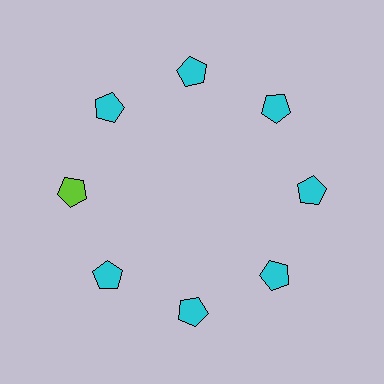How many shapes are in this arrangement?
There are 8 shapes arranged in a ring pattern.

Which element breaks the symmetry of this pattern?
The lime pentagon at roughly the 9 o'clock position breaks the symmetry. All other shapes are cyan pentagons.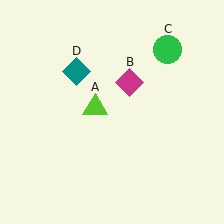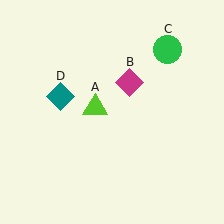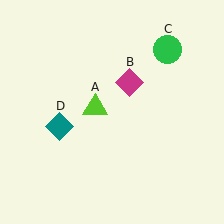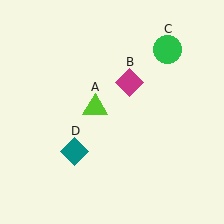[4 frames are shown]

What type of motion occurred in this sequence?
The teal diamond (object D) rotated counterclockwise around the center of the scene.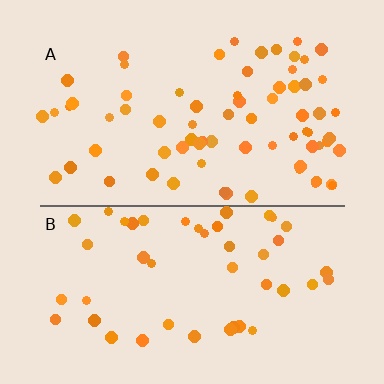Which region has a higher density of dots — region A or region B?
A (the top).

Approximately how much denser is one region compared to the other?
Approximately 1.5× — region A over region B.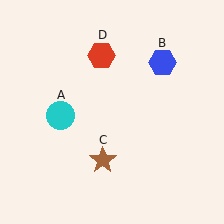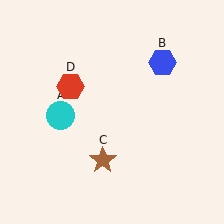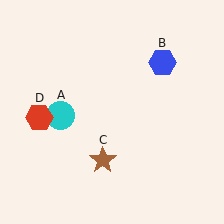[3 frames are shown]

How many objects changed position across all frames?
1 object changed position: red hexagon (object D).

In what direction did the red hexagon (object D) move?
The red hexagon (object D) moved down and to the left.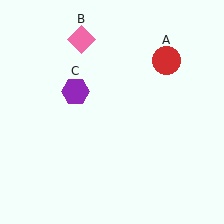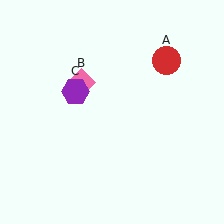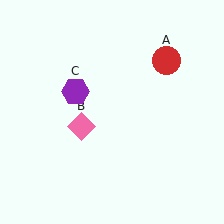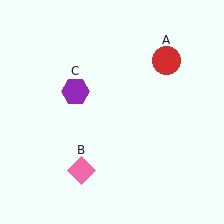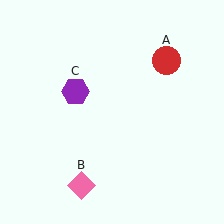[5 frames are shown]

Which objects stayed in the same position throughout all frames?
Red circle (object A) and purple hexagon (object C) remained stationary.